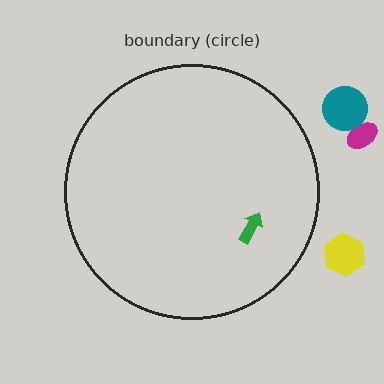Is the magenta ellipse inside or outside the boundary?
Outside.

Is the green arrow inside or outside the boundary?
Inside.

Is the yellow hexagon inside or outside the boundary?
Outside.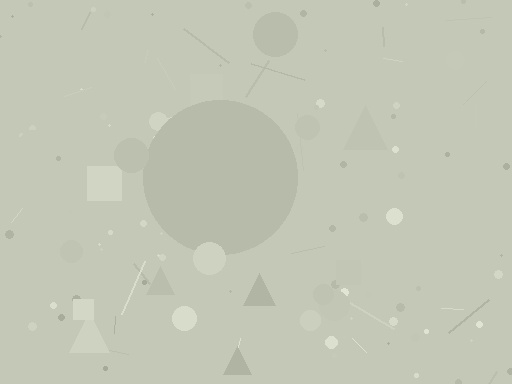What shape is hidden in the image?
A circle is hidden in the image.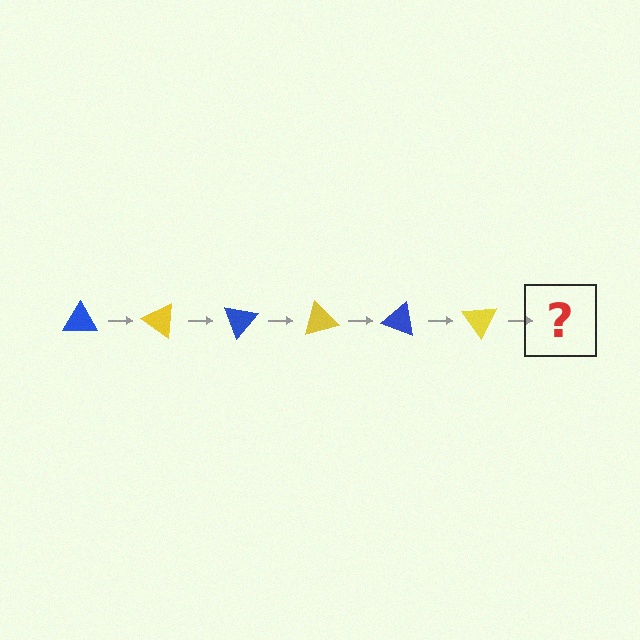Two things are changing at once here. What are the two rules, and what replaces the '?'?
The two rules are that it rotates 35 degrees each step and the color cycles through blue and yellow. The '?' should be a blue triangle, rotated 210 degrees from the start.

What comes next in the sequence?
The next element should be a blue triangle, rotated 210 degrees from the start.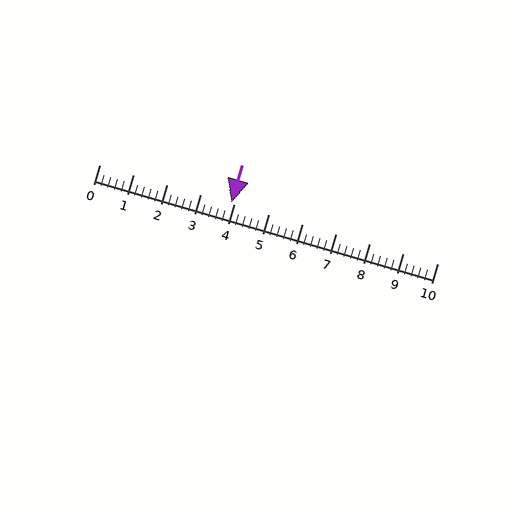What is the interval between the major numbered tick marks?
The major tick marks are spaced 1 units apart.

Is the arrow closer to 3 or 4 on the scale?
The arrow is closer to 4.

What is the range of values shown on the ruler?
The ruler shows values from 0 to 10.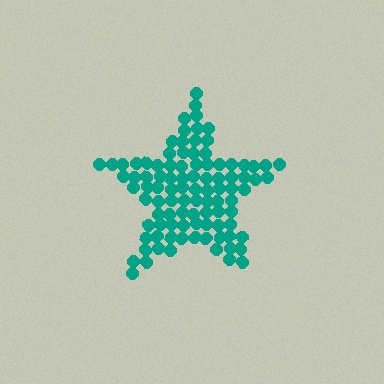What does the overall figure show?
The overall figure shows a star.